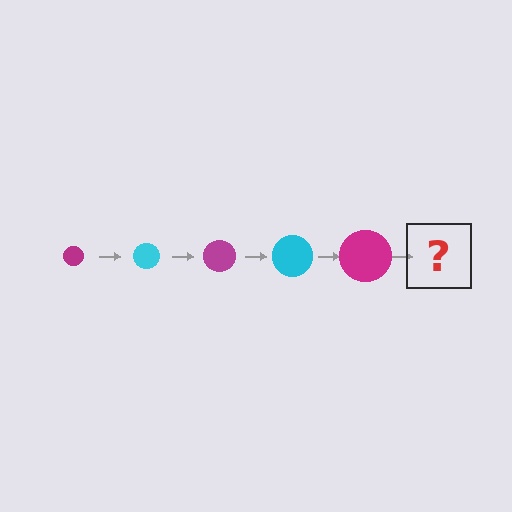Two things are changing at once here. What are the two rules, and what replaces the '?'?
The two rules are that the circle grows larger each step and the color cycles through magenta and cyan. The '?' should be a cyan circle, larger than the previous one.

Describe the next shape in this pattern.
It should be a cyan circle, larger than the previous one.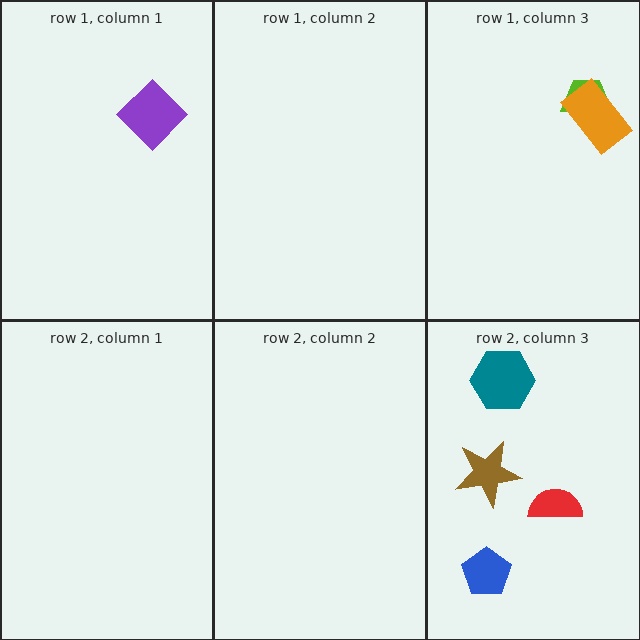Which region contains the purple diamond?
The row 1, column 1 region.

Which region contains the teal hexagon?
The row 2, column 3 region.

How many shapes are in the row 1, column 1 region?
1.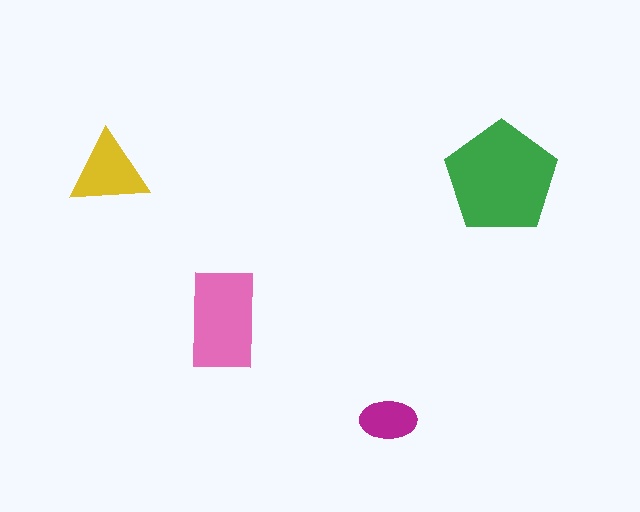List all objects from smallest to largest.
The magenta ellipse, the yellow triangle, the pink rectangle, the green pentagon.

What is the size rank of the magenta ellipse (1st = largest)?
4th.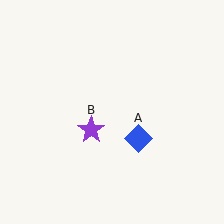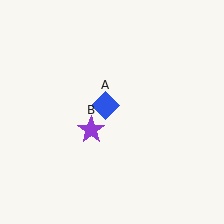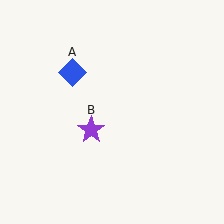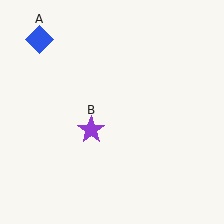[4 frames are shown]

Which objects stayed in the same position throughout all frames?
Purple star (object B) remained stationary.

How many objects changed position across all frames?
1 object changed position: blue diamond (object A).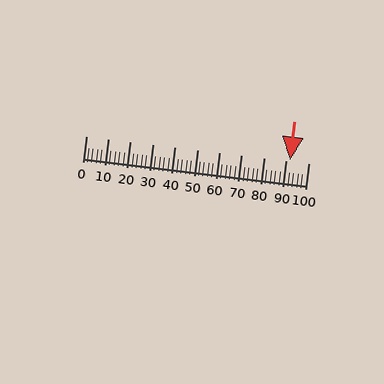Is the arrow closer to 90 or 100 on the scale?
The arrow is closer to 90.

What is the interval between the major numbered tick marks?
The major tick marks are spaced 10 units apart.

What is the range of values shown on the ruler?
The ruler shows values from 0 to 100.